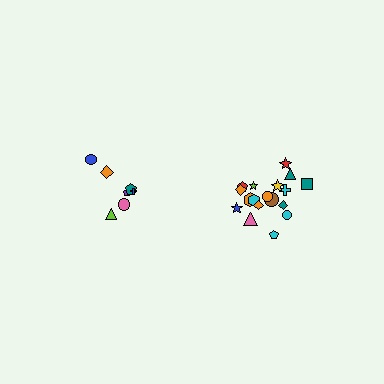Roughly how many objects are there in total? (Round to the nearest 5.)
Roughly 25 objects in total.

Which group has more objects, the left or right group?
The right group.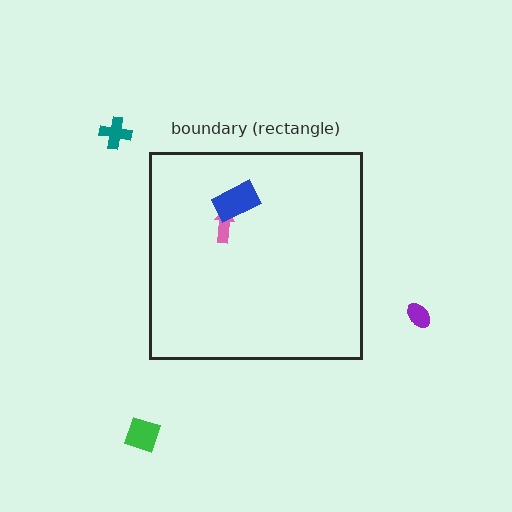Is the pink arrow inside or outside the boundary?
Inside.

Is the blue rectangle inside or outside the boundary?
Inside.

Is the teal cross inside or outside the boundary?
Outside.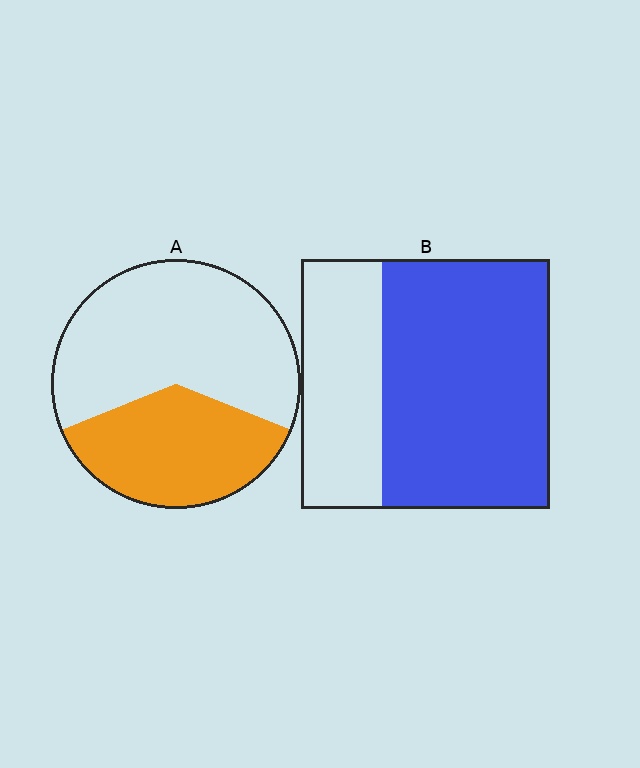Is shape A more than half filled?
No.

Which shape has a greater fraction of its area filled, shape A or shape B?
Shape B.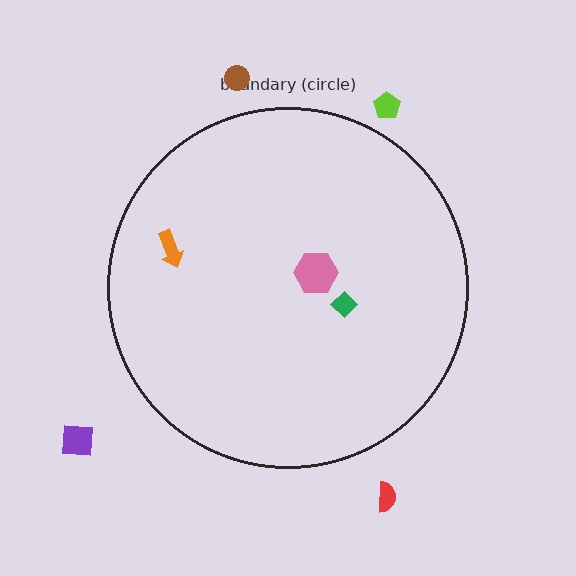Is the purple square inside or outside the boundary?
Outside.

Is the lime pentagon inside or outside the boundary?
Outside.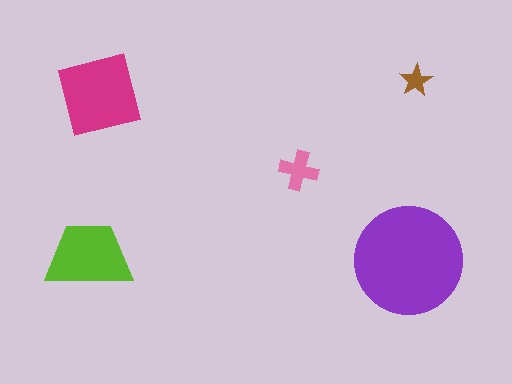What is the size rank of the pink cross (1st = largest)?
4th.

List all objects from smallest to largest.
The brown star, the pink cross, the lime trapezoid, the magenta square, the purple circle.